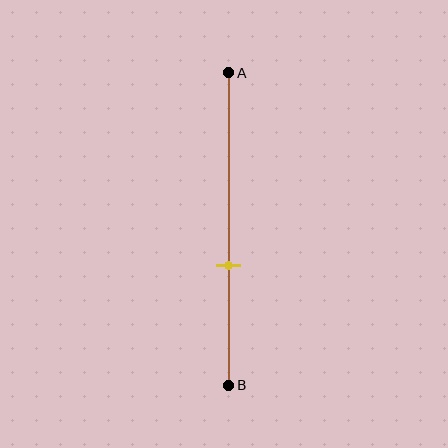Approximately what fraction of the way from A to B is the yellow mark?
The yellow mark is approximately 60% of the way from A to B.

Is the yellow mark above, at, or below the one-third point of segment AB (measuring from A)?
The yellow mark is below the one-third point of segment AB.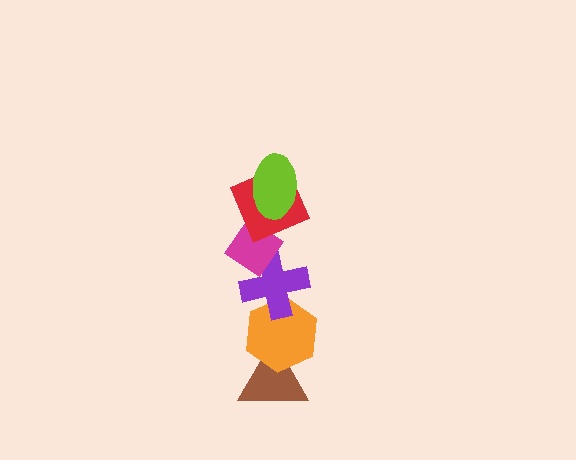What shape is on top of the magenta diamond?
The red square is on top of the magenta diamond.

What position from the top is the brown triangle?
The brown triangle is 6th from the top.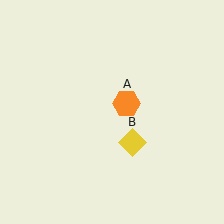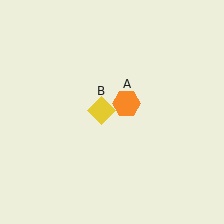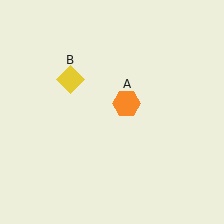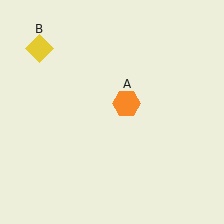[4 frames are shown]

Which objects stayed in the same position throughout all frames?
Orange hexagon (object A) remained stationary.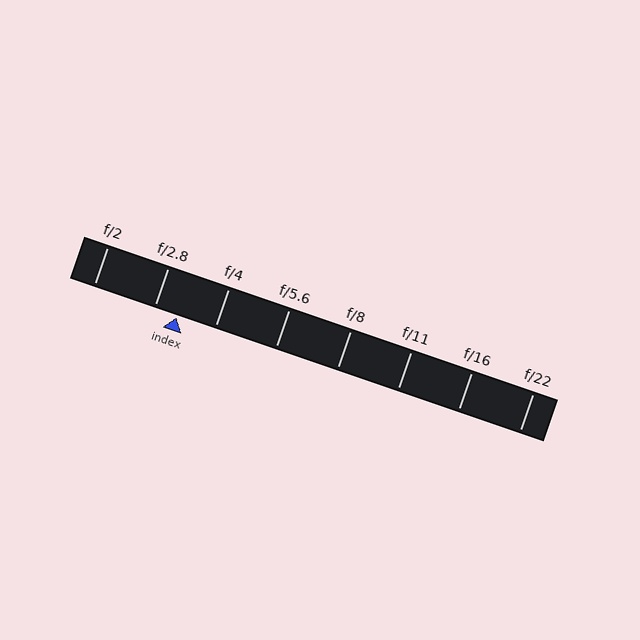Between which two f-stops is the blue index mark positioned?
The index mark is between f/2.8 and f/4.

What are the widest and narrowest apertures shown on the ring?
The widest aperture shown is f/2 and the narrowest is f/22.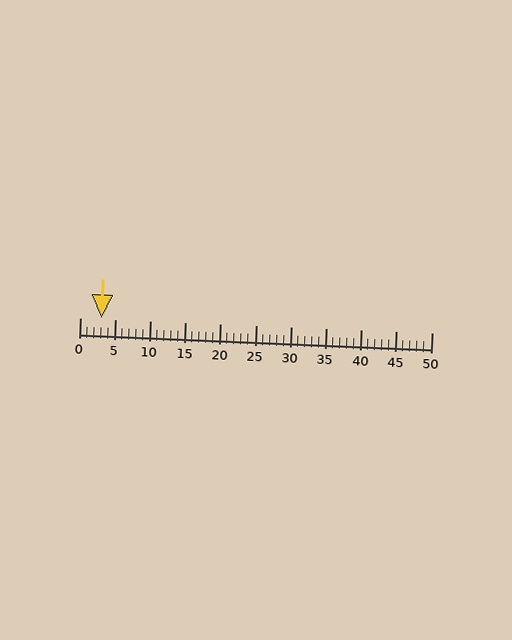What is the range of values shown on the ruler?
The ruler shows values from 0 to 50.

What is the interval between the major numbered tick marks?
The major tick marks are spaced 5 units apart.